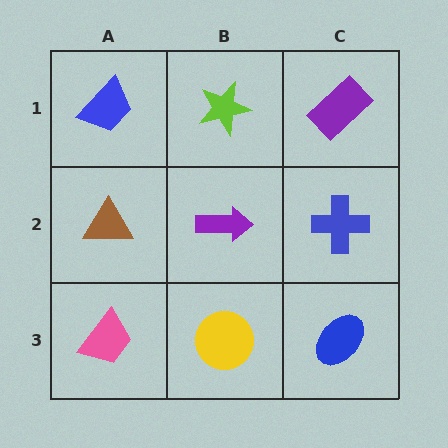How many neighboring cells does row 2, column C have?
3.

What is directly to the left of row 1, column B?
A blue trapezoid.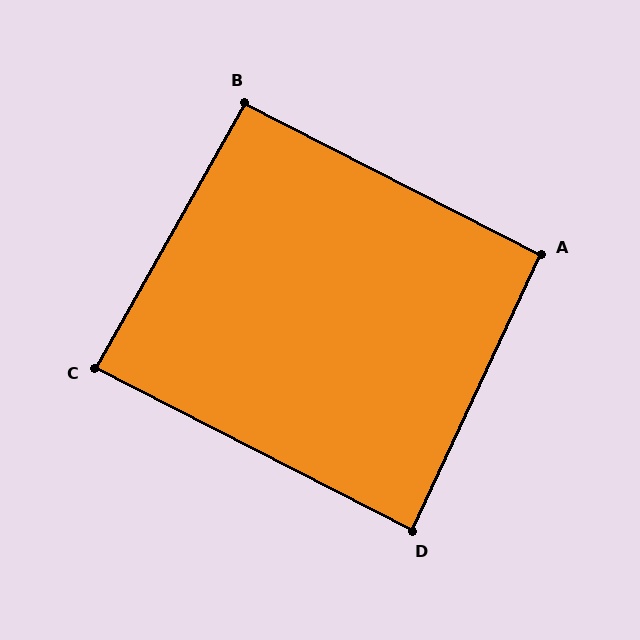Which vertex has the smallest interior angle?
C, at approximately 88 degrees.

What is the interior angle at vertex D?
Approximately 88 degrees (approximately right).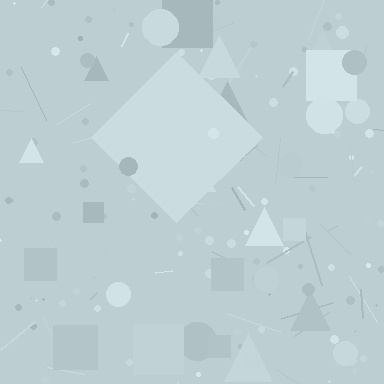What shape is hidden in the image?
A diamond is hidden in the image.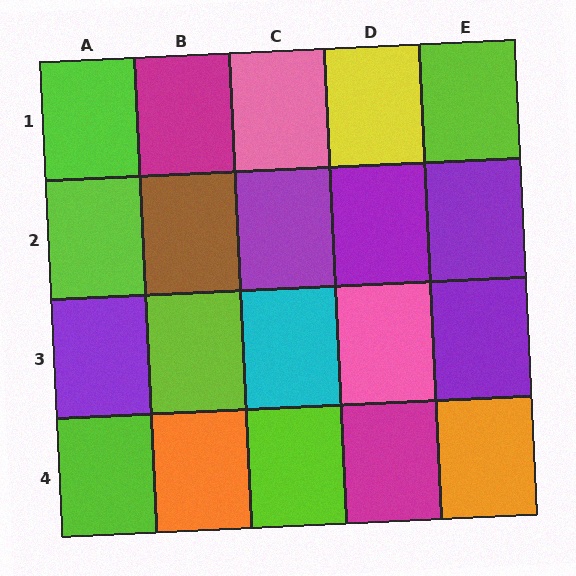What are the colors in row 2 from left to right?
Lime, brown, purple, purple, purple.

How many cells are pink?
2 cells are pink.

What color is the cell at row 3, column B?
Lime.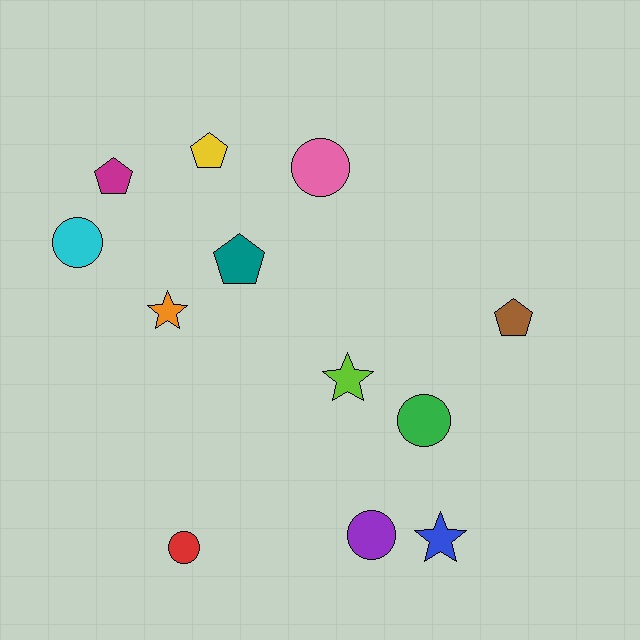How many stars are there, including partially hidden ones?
There are 3 stars.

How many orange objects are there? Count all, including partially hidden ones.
There is 1 orange object.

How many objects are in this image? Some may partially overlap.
There are 12 objects.